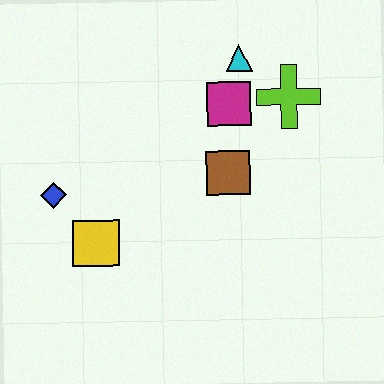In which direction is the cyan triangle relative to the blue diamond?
The cyan triangle is to the right of the blue diamond.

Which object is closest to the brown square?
The magenta square is closest to the brown square.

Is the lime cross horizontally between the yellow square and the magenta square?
No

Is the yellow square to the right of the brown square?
No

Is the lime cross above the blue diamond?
Yes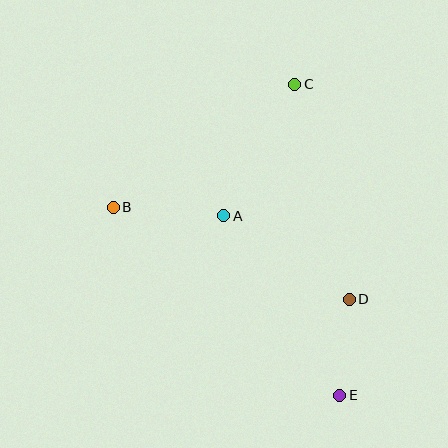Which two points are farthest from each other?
Points C and E are farthest from each other.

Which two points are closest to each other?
Points D and E are closest to each other.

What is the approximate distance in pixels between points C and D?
The distance between C and D is approximately 222 pixels.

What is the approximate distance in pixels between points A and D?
The distance between A and D is approximately 151 pixels.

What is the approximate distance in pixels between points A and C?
The distance between A and C is approximately 149 pixels.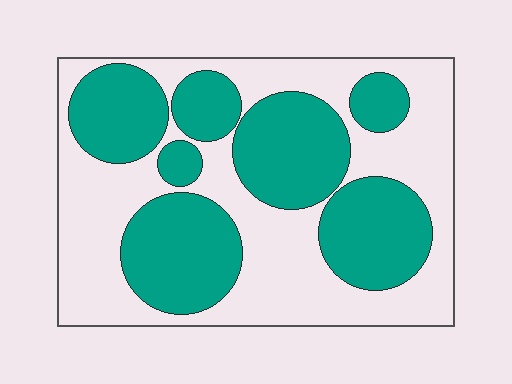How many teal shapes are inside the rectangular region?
7.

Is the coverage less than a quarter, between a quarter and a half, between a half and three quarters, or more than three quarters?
Between a quarter and a half.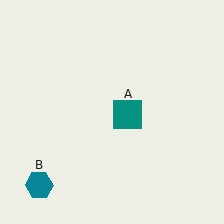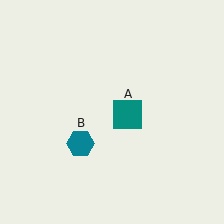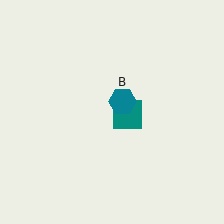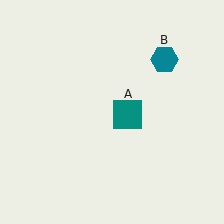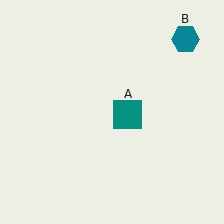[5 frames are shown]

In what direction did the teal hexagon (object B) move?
The teal hexagon (object B) moved up and to the right.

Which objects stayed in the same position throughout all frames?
Teal square (object A) remained stationary.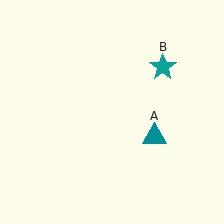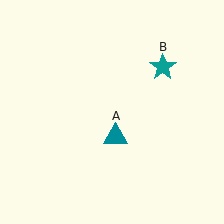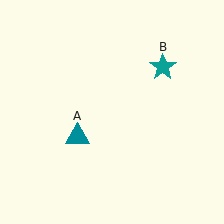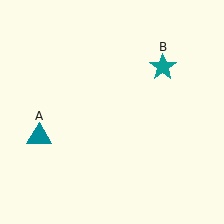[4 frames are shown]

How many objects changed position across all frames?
1 object changed position: teal triangle (object A).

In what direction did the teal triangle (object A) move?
The teal triangle (object A) moved left.